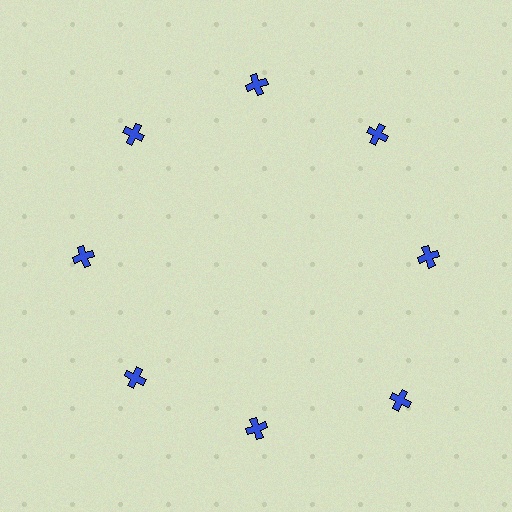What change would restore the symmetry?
The symmetry would be restored by moving it inward, back onto the ring so that all 8 crosses sit at equal angles and equal distance from the center.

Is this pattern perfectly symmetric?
No. The 8 blue crosses are arranged in a ring, but one element near the 4 o'clock position is pushed outward from the center, breaking the 8-fold rotational symmetry.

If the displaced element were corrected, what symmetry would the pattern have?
It would have 8-fold rotational symmetry — the pattern would map onto itself every 45 degrees.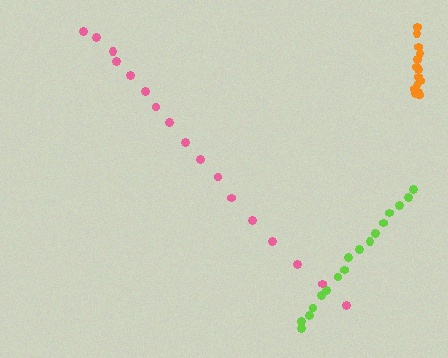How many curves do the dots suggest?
There are 3 distinct paths.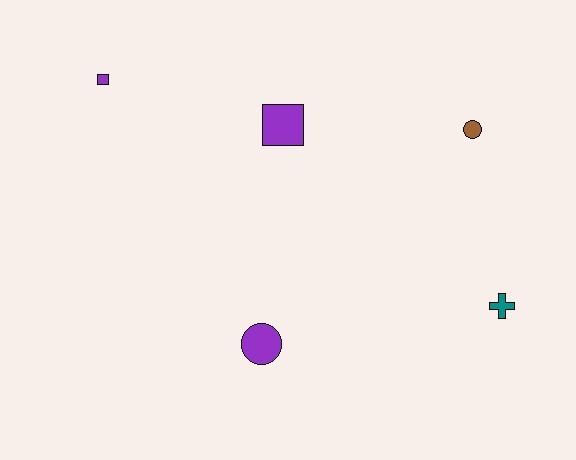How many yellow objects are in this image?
There are no yellow objects.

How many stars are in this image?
There are no stars.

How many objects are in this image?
There are 5 objects.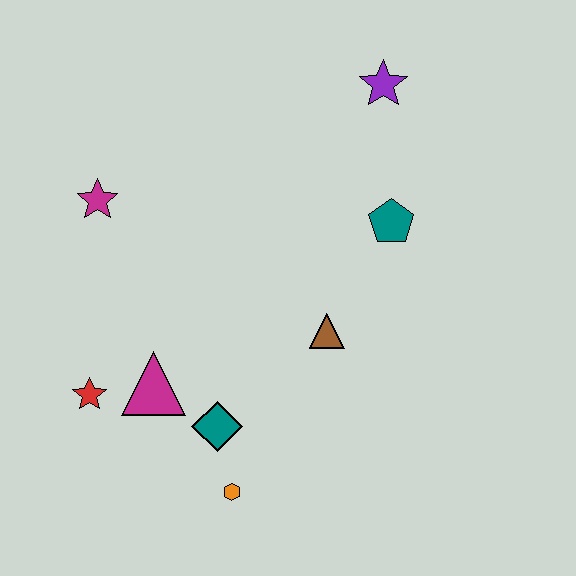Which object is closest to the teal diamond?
The orange hexagon is closest to the teal diamond.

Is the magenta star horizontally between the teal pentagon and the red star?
Yes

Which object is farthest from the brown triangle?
The magenta star is farthest from the brown triangle.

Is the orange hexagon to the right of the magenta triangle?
Yes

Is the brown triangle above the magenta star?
No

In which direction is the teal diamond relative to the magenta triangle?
The teal diamond is to the right of the magenta triangle.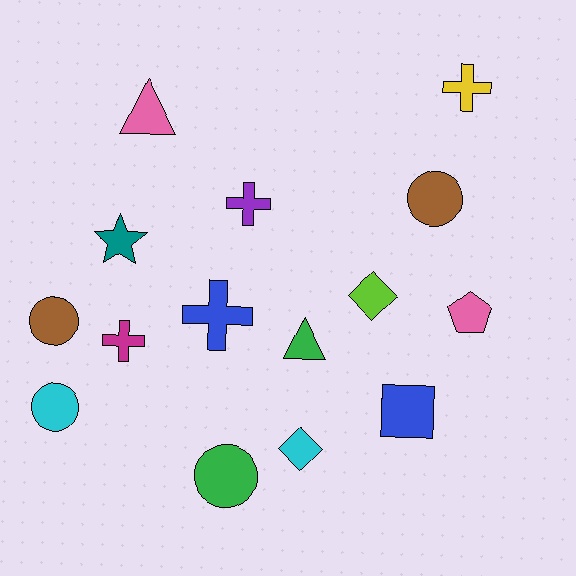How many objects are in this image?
There are 15 objects.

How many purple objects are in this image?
There is 1 purple object.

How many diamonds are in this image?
There are 2 diamonds.